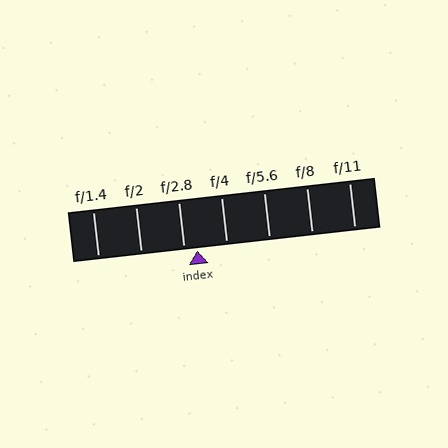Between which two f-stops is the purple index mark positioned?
The index mark is between f/2.8 and f/4.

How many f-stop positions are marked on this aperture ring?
There are 7 f-stop positions marked.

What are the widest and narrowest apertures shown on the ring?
The widest aperture shown is f/1.4 and the narrowest is f/11.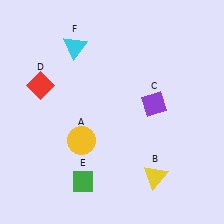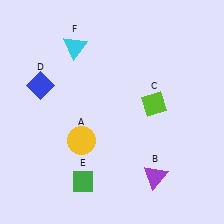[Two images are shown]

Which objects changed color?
B changed from yellow to purple. C changed from purple to lime. D changed from red to blue.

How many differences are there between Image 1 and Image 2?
There are 3 differences between the two images.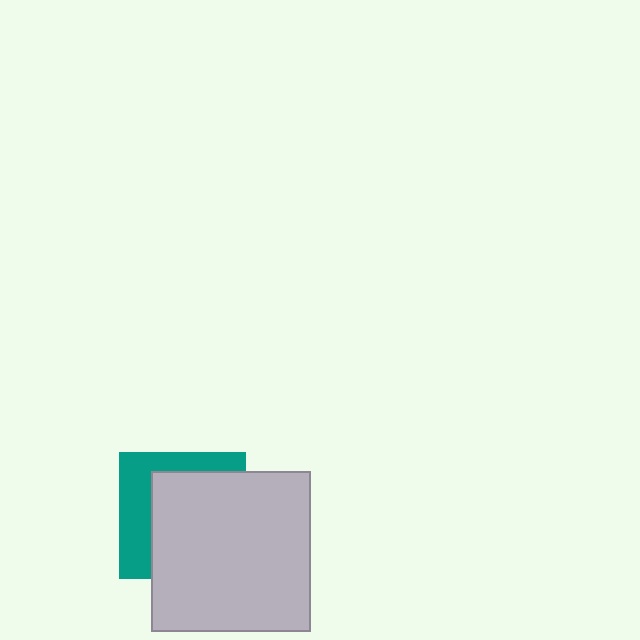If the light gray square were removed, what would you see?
You would see the complete teal square.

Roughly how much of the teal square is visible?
A small part of it is visible (roughly 37%).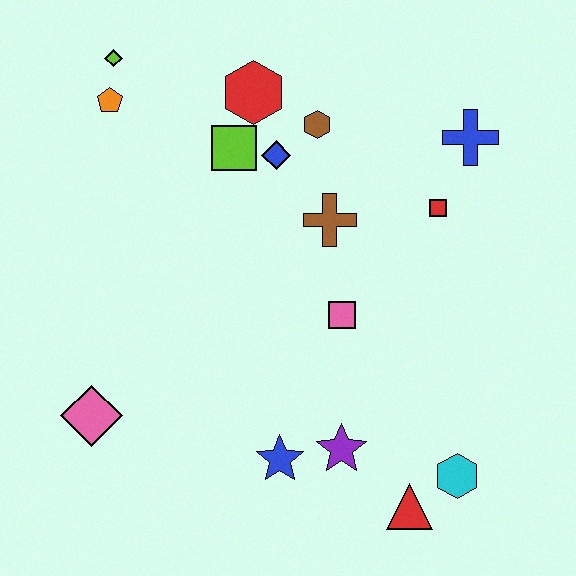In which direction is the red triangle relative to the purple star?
The red triangle is to the right of the purple star.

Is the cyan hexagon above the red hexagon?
No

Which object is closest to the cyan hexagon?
The red triangle is closest to the cyan hexagon.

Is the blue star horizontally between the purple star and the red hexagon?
Yes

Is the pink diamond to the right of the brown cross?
No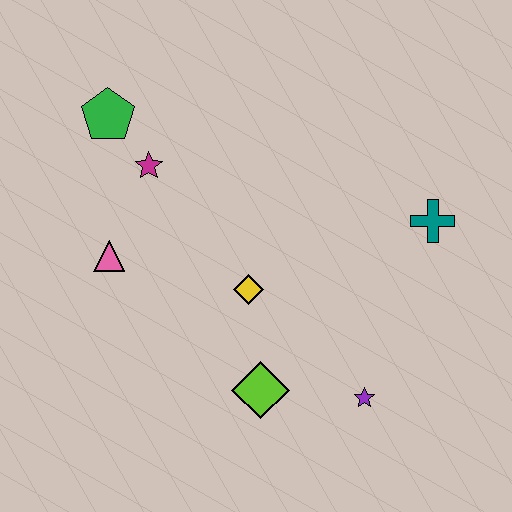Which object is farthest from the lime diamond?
The green pentagon is farthest from the lime diamond.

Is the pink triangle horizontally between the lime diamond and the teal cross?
No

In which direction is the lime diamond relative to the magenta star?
The lime diamond is below the magenta star.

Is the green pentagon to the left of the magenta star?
Yes